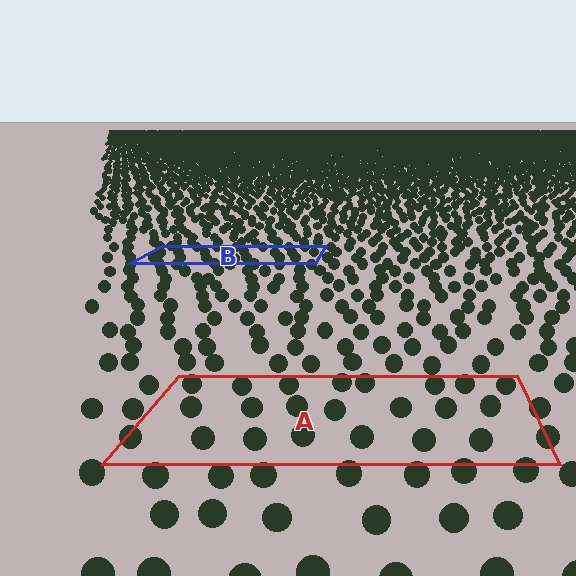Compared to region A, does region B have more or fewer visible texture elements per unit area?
Region B has more texture elements per unit area — they are packed more densely because it is farther away.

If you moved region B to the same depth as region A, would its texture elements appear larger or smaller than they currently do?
They would appear larger. At a closer depth, the same texture elements are projected at a bigger on-screen size.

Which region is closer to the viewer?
Region A is closer. The texture elements there are larger and more spread out.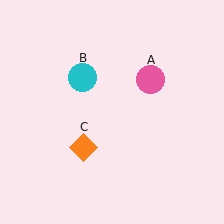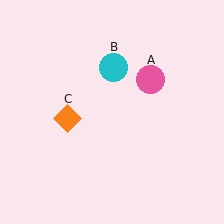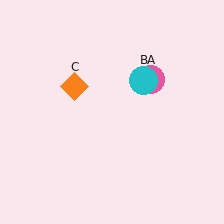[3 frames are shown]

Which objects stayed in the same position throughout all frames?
Pink circle (object A) remained stationary.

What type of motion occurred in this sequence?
The cyan circle (object B), orange diamond (object C) rotated clockwise around the center of the scene.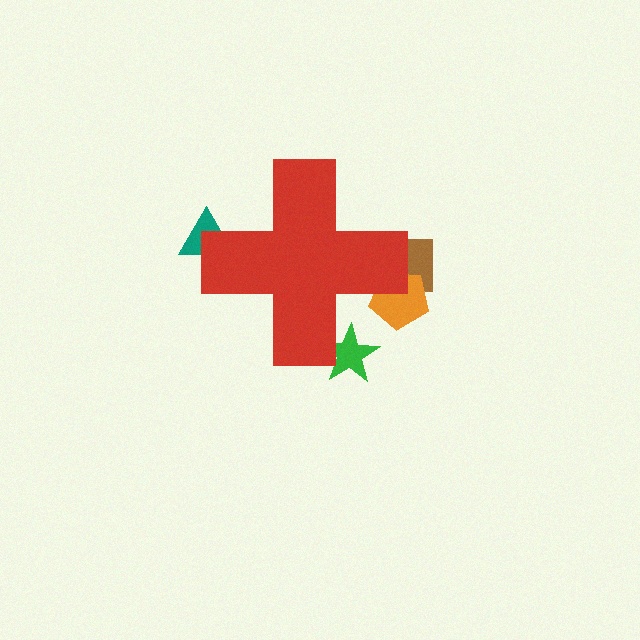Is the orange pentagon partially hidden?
Yes, the orange pentagon is partially hidden behind the red cross.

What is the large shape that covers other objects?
A red cross.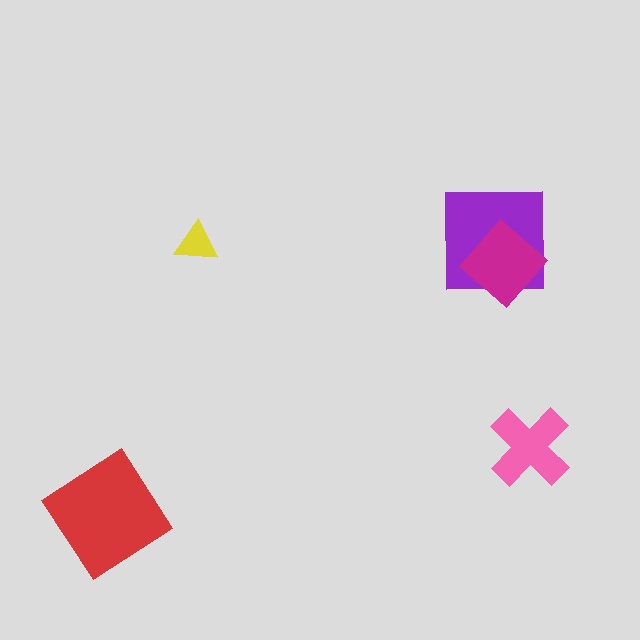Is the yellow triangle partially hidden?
No, no other shape covers it.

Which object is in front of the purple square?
The magenta diamond is in front of the purple square.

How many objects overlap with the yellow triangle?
0 objects overlap with the yellow triangle.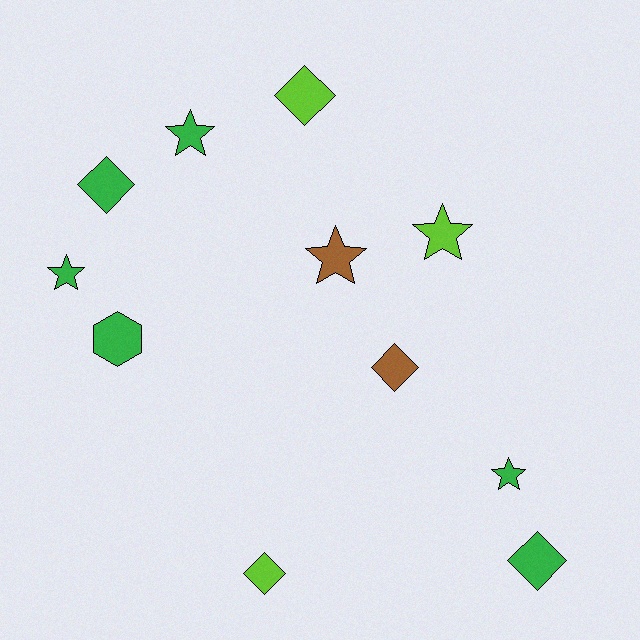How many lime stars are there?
There is 1 lime star.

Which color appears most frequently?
Green, with 6 objects.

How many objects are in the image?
There are 11 objects.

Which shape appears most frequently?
Star, with 5 objects.